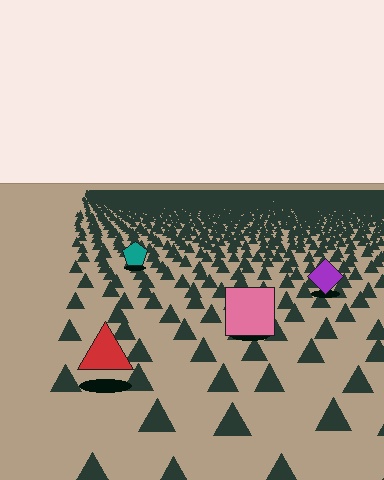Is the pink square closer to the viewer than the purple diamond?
Yes. The pink square is closer — you can tell from the texture gradient: the ground texture is coarser near it.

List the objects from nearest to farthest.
From nearest to farthest: the red triangle, the pink square, the purple diamond, the teal pentagon.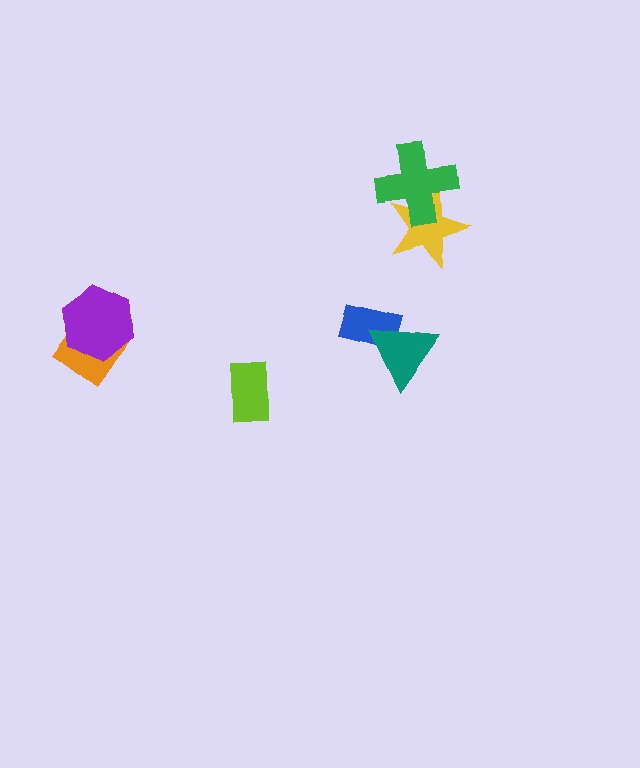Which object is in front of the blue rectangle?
The teal triangle is in front of the blue rectangle.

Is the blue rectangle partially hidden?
Yes, it is partially covered by another shape.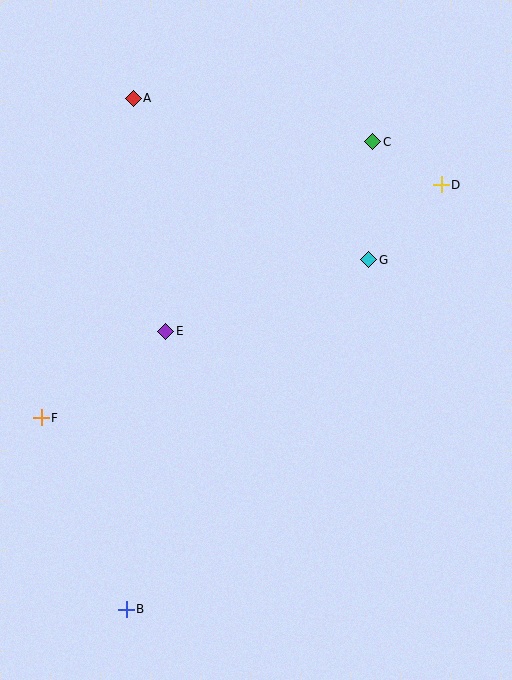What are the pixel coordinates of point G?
Point G is at (369, 260).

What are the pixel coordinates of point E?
Point E is at (165, 331).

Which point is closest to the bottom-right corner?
Point B is closest to the bottom-right corner.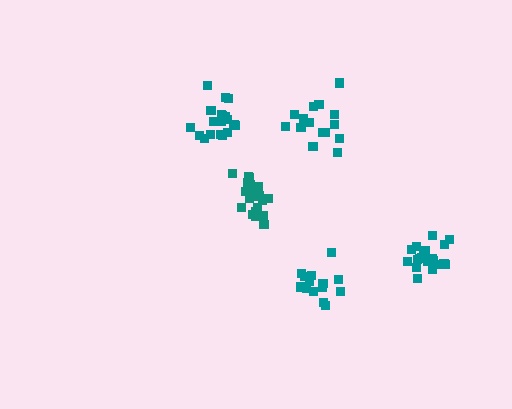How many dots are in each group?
Group 1: 20 dots, Group 2: 20 dots, Group 3: 17 dots, Group 4: 14 dots, Group 5: 20 dots (91 total).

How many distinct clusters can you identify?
There are 5 distinct clusters.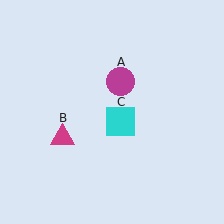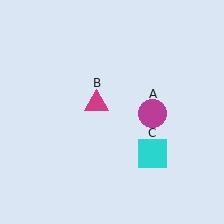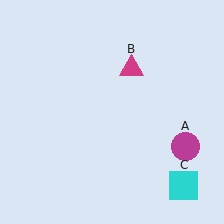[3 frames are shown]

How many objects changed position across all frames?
3 objects changed position: magenta circle (object A), magenta triangle (object B), cyan square (object C).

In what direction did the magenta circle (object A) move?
The magenta circle (object A) moved down and to the right.